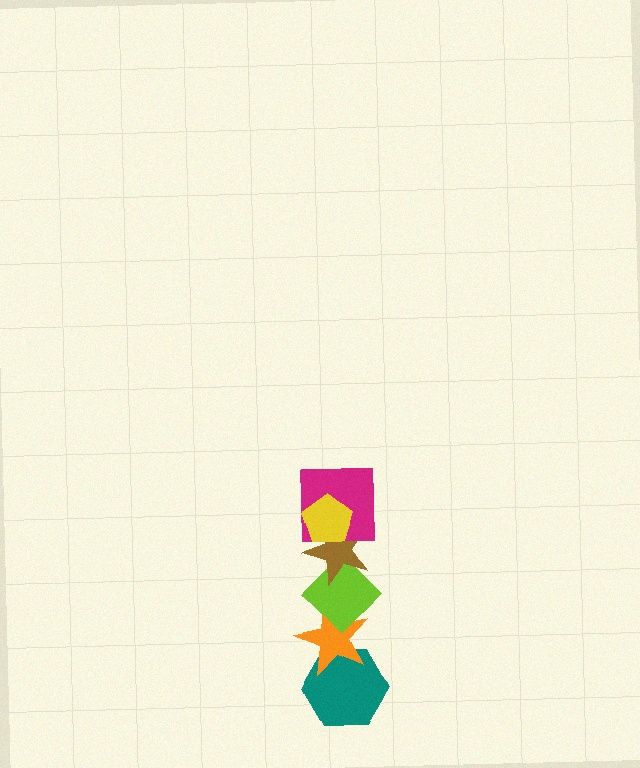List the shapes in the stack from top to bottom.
From top to bottom: the yellow pentagon, the magenta square, the brown star, the lime diamond, the orange star, the teal hexagon.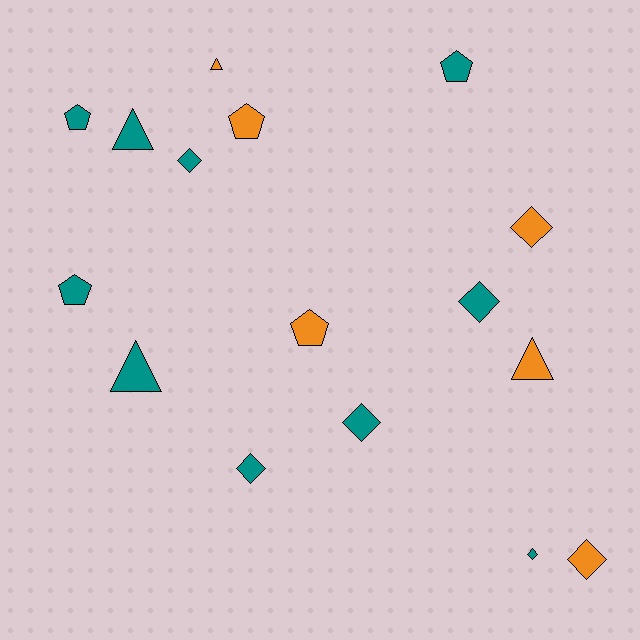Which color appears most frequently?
Teal, with 10 objects.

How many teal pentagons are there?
There are 3 teal pentagons.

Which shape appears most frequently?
Diamond, with 7 objects.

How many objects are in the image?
There are 16 objects.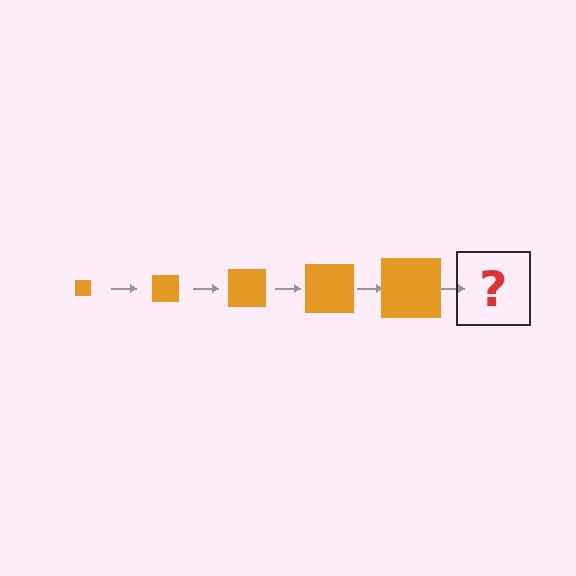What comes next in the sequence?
The next element should be an orange square, larger than the previous one.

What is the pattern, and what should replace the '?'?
The pattern is that the square gets progressively larger each step. The '?' should be an orange square, larger than the previous one.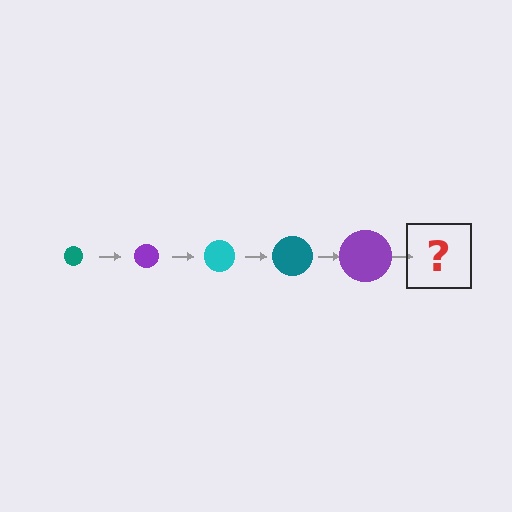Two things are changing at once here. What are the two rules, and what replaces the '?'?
The two rules are that the circle grows larger each step and the color cycles through teal, purple, and cyan. The '?' should be a cyan circle, larger than the previous one.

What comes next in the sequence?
The next element should be a cyan circle, larger than the previous one.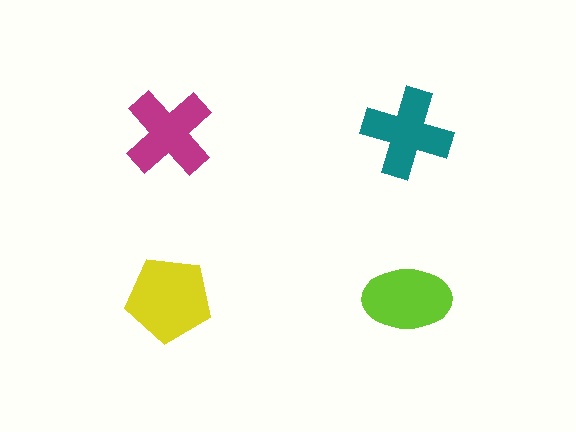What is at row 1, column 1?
A magenta cross.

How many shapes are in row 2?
2 shapes.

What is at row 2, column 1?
A yellow pentagon.